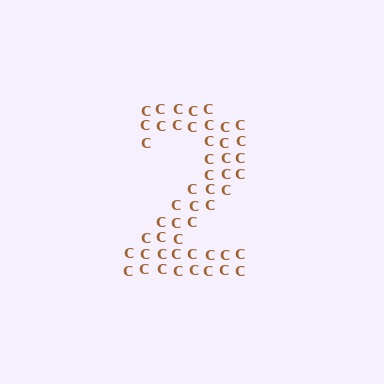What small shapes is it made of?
It is made of small letter C's.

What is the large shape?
The large shape is the digit 2.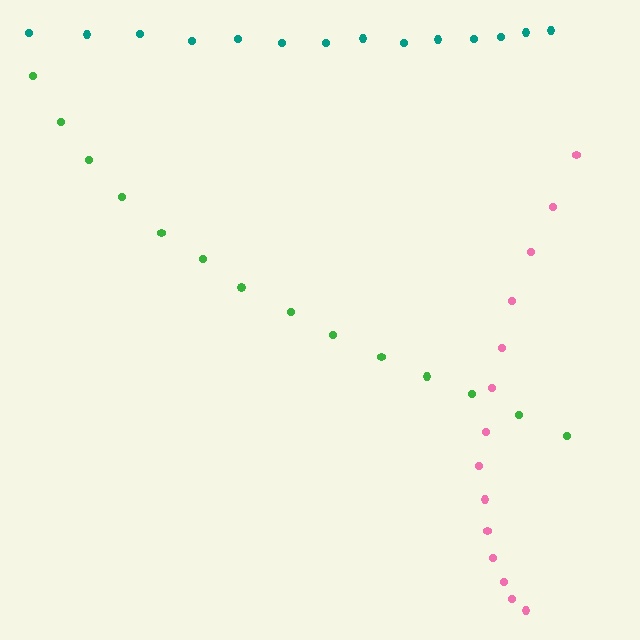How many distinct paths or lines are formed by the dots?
There are 3 distinct paths.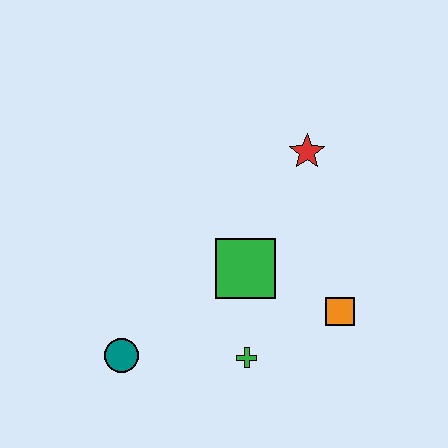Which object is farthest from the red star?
The teal circle is farthest from the red star.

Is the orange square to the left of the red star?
No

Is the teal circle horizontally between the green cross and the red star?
No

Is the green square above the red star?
No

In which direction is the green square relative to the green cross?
The green square is above the green cross.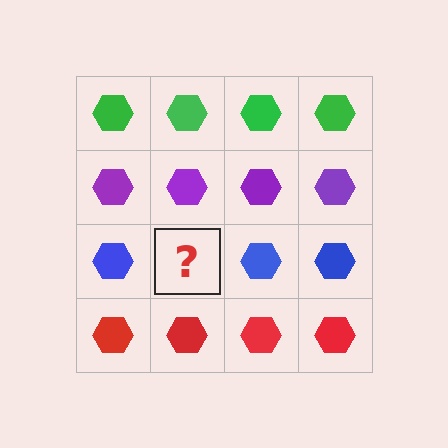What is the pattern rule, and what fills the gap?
The rule is that each row has a consistent color. The gap should be filled with a blue hexagon.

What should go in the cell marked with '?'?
The missing cell should contain a blue hexagon.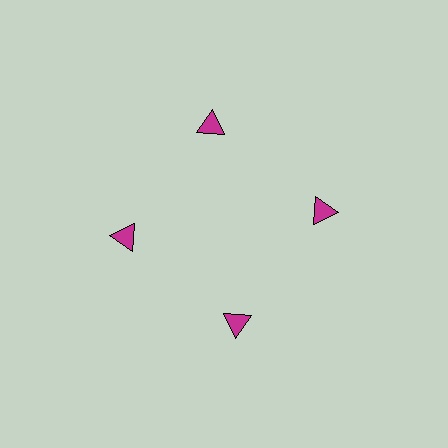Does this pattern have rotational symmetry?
Yes, this pattern has 4-fold rotational symmetry. It looks the same after rotating 90 degrees around the center.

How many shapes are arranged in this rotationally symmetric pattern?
There are 4 shapes, arranged in 4 groups of 1.